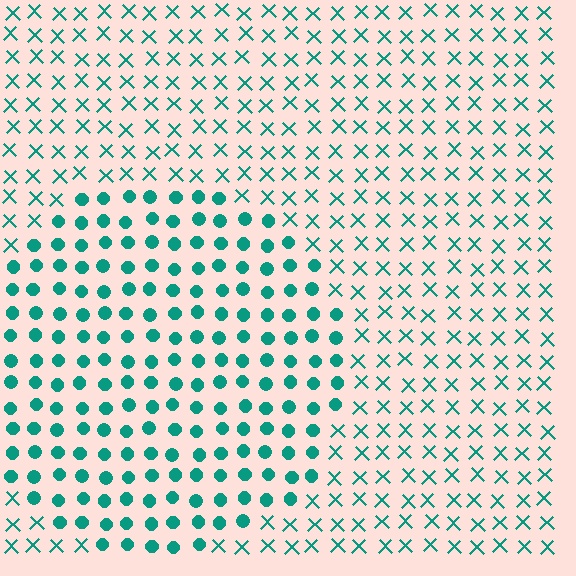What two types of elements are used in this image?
The image uses circles inside the circle region and X marks outside it.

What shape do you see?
I see a circle.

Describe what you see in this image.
The image is filled with small teal elements arranged in a uniform grid. A circle-shaped region contains circles, while the surrounding area contains X marks. The boundary is defined purely by the change in element shape.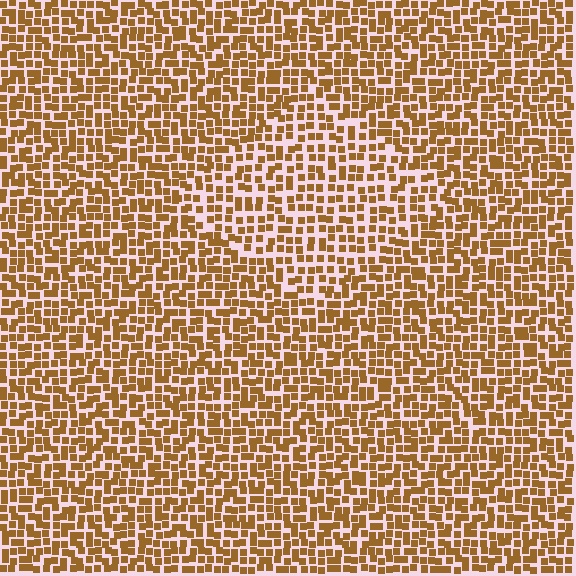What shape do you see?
I see a diamond.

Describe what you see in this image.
The image contains small brown elements arranged at two different densities. A diamond-shaped region is visible where the elements are less densely packed than the surrounding area.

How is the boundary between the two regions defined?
The boundary is defined by a change in element density (approximately 1.4x ratio). All elements are the same color, size, and shape.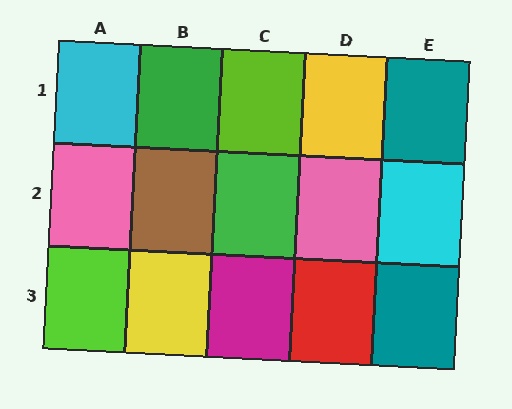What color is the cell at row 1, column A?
Cyan.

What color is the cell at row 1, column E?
Teal.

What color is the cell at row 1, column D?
Yellow.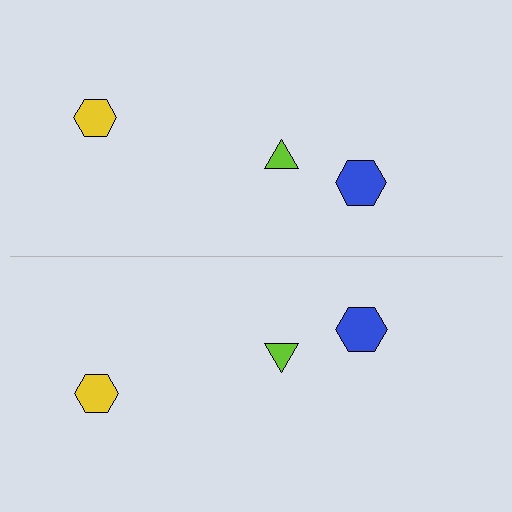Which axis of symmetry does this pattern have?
The pattern has a horizontal axis of symmetry running through the center of the image.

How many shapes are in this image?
There are 6 shapes in this image.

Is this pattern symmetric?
Yes, this pattern has bilateral (reflection) symmetry.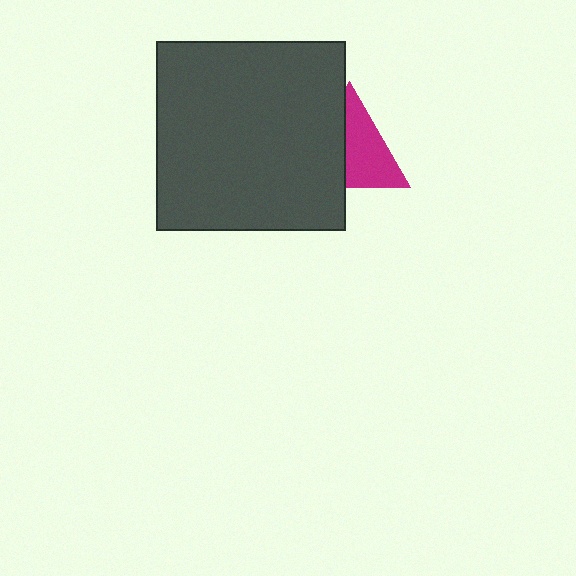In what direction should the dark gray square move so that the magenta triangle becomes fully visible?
The dark gray square should move left. That is the shortest direction to clear the overlap and leave the magenta triangle fully visible.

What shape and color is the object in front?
The object in front is a dark gray square.